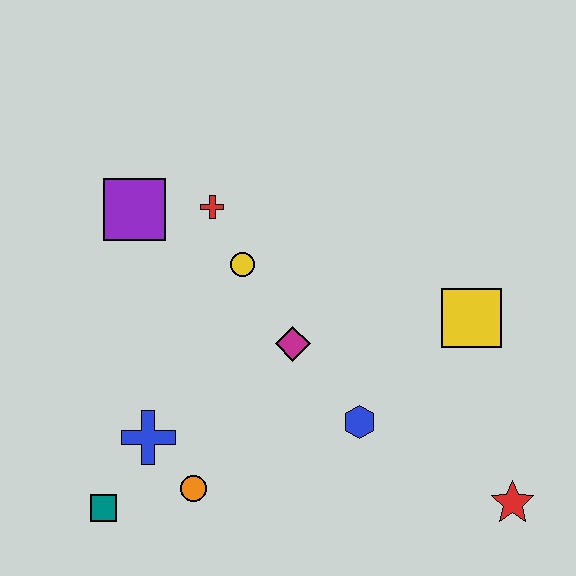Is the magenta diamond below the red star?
No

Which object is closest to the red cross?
The yellow circle is closest to the red cross.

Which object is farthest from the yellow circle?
The red star is farthest from the yellow circle.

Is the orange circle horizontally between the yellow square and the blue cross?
Yes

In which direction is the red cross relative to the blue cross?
The red cross is above the blue cross.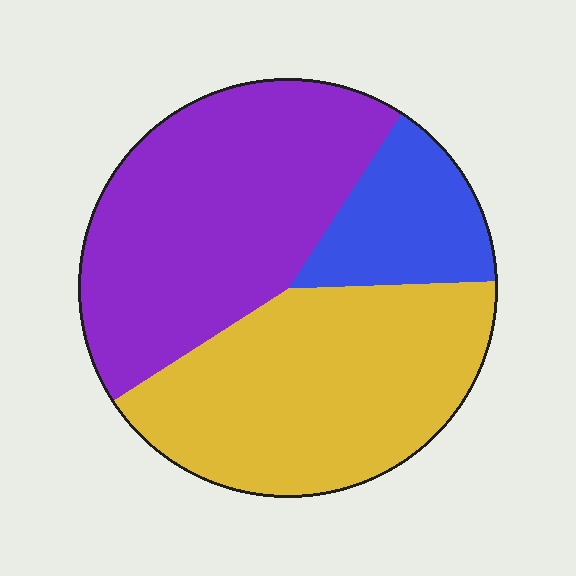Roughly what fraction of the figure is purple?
Purple takes up between a third and a half of the figure.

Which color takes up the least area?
Blue, at roughly 15%.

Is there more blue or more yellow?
Yellow.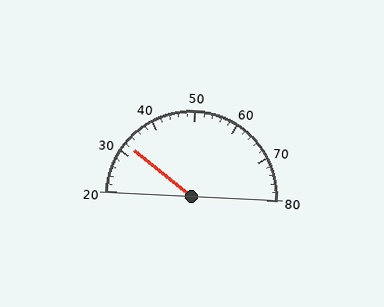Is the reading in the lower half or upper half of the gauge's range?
The reading is in the lower half of the range (20 to 80).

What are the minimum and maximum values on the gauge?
The gauge ranges from 20 to 80.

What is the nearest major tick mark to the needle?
The nearest major tick mark is 30.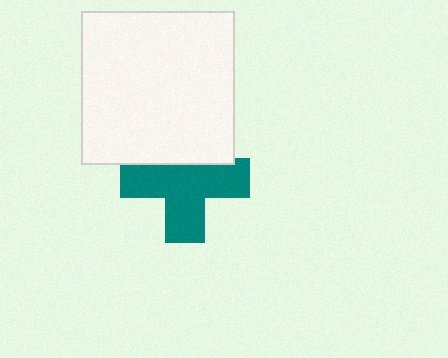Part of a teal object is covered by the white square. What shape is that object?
It is a cross.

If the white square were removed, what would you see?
You would see the complete teal cross.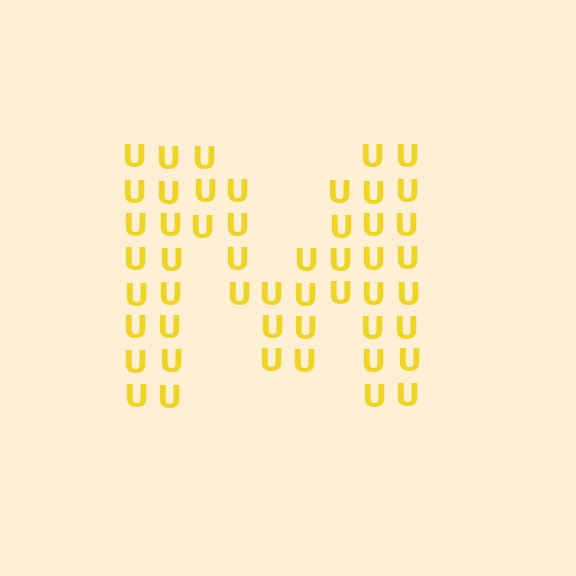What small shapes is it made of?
It is made of small letter U's.